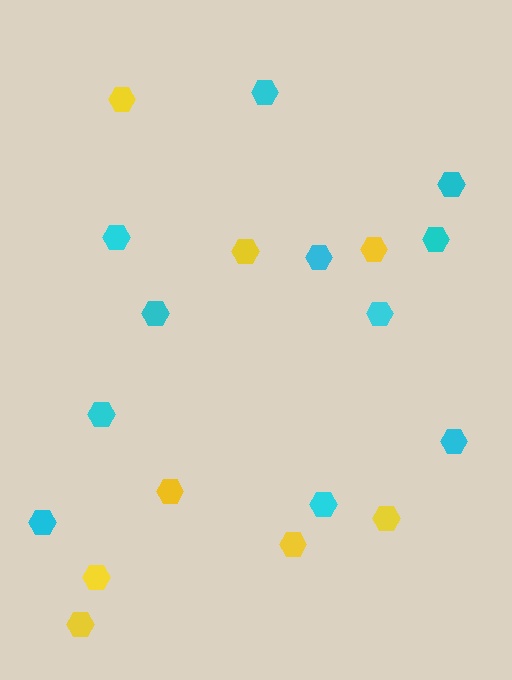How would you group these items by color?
There are 2 groups: one group of yellow hexagons (8) and one group of cyan hexagons (11).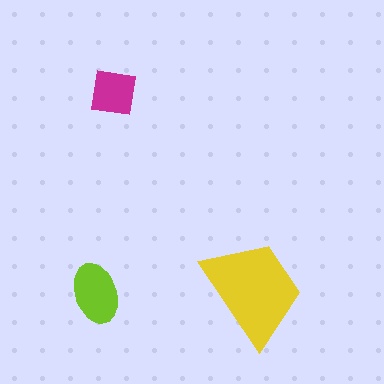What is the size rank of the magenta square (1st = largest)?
3rd.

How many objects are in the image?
There are 3 objects in the image.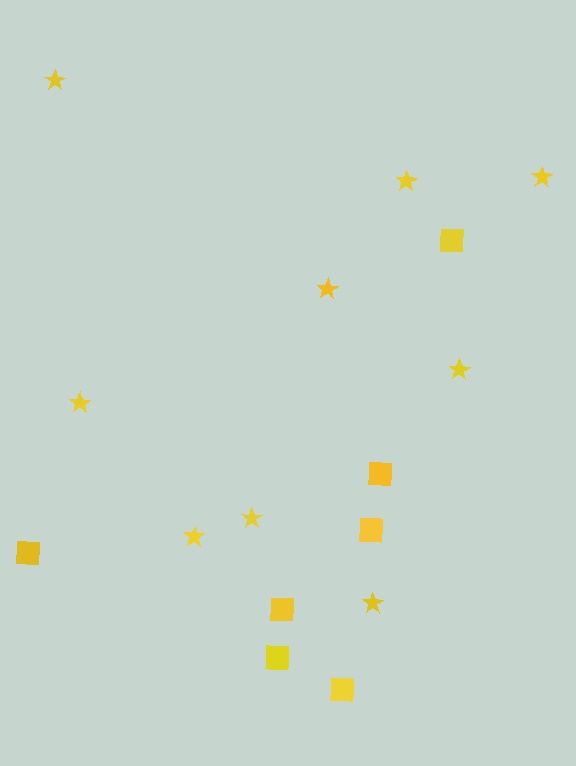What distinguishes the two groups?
There are 2 groups: one group of stars (9) and one group of squares (7).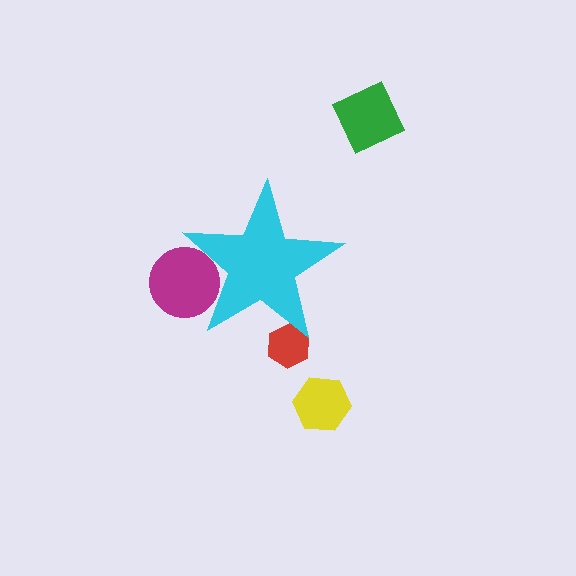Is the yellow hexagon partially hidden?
No, the yellow hexagon is fully visible.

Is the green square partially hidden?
No, the green square is fully visible.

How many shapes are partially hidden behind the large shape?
2 shapes are partially hidden.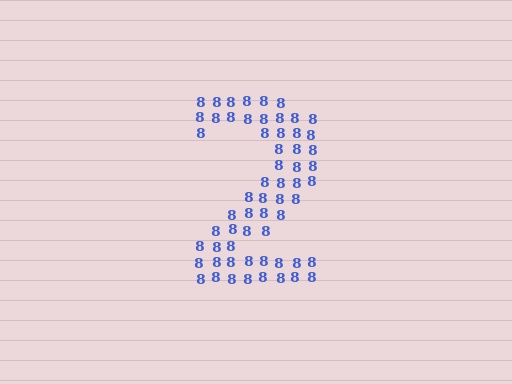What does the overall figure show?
The overall figure shows the digit 2.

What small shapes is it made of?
It is made of small digit 8's.